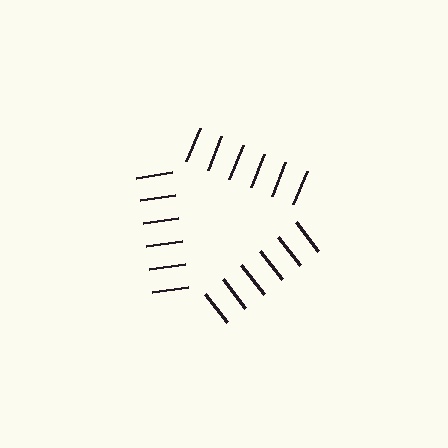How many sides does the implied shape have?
3 sides — the line-ends trace a triangle.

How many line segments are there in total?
18 — 6 along each of the 3 edges.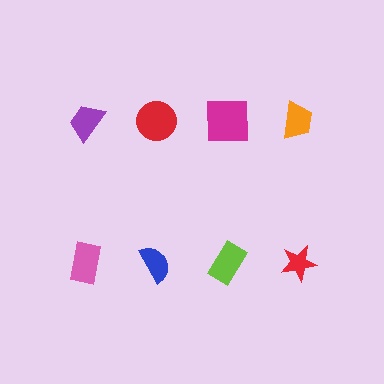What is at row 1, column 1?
A purple trapezoid.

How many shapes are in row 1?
4 shapes.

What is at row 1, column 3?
A magenta square.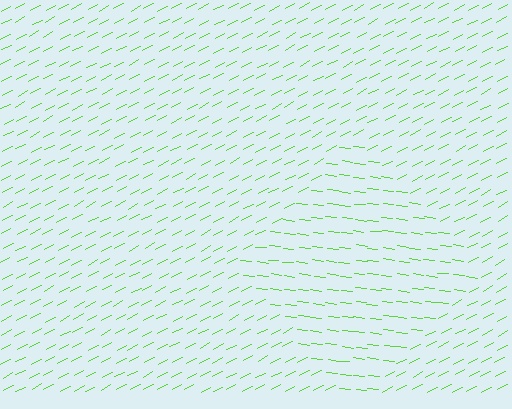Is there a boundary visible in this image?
Yes, there is a texture boundary formed by a change in line orientation.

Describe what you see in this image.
The image is filled with small lime line segments. A diamond region in the image has lines oriented differently from the surrounding lines, creating a visible texture boundary.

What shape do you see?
I see a diamond.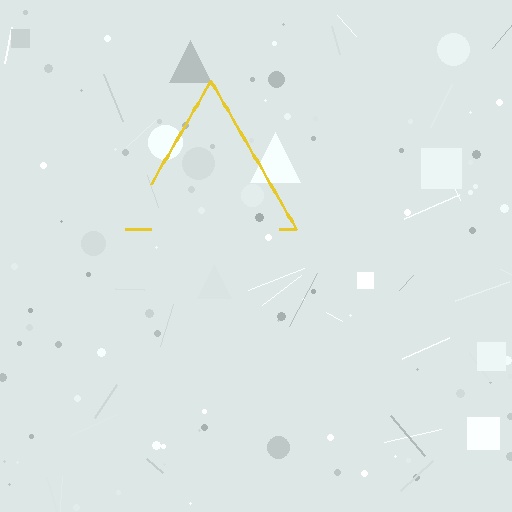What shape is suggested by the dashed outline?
The dashed outline suggests a triangle.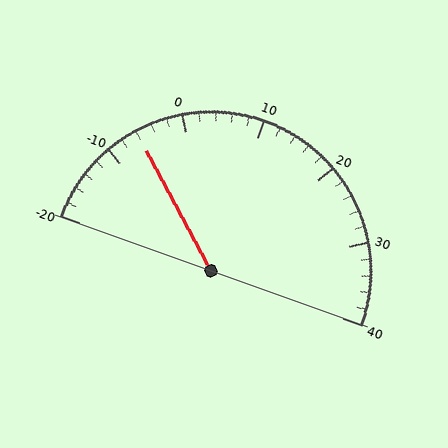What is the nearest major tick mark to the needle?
The nearest major tick mark is -10.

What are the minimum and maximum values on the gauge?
The gauge ranges from -20 to 40.